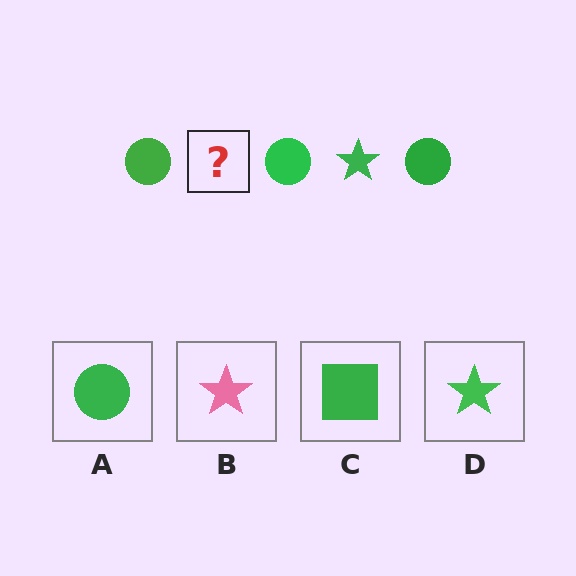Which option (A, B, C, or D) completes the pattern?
D.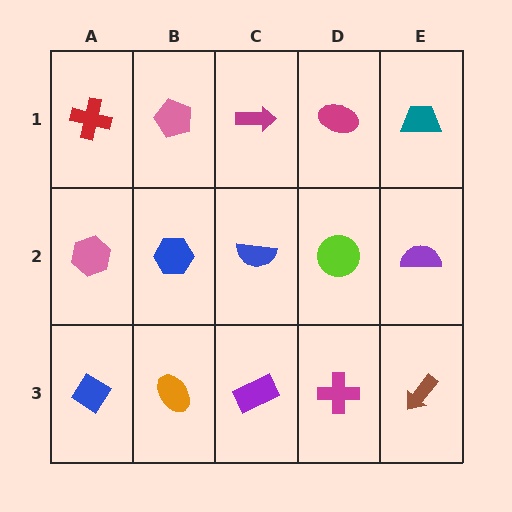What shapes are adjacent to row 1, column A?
A pink hexagon (row 2, column A), a pink pentagon (row 1, column B).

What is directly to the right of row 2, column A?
A blue hexagon.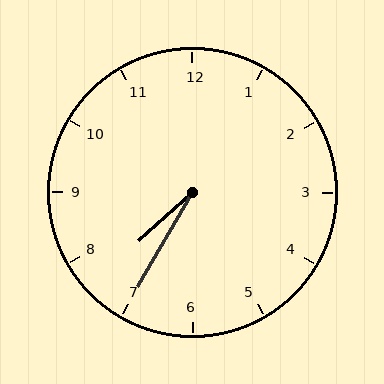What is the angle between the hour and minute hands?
Approximately 18 degrees.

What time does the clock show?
7:35.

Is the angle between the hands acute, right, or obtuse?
It is acute.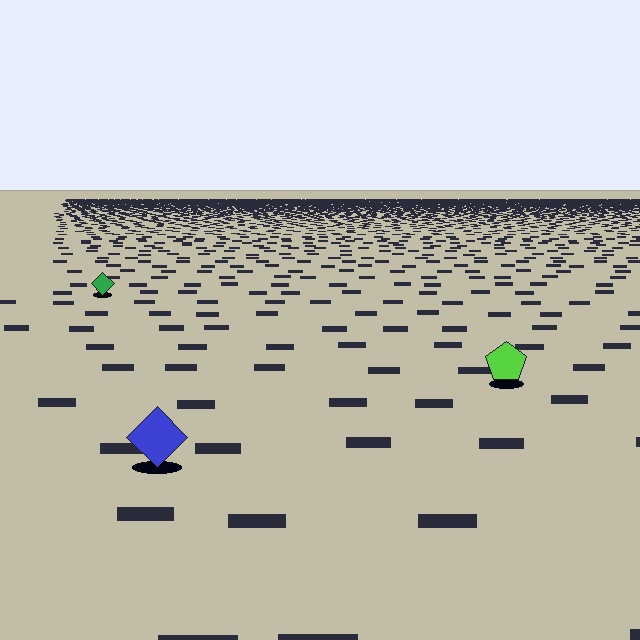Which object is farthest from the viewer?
The green diamond is farthest from the viewer. It appears smaller and the ground texture around it is denser.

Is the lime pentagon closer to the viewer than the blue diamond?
No. The blue diamond is closer — you can tell from the texture gradient: the ground texture is coarser near it.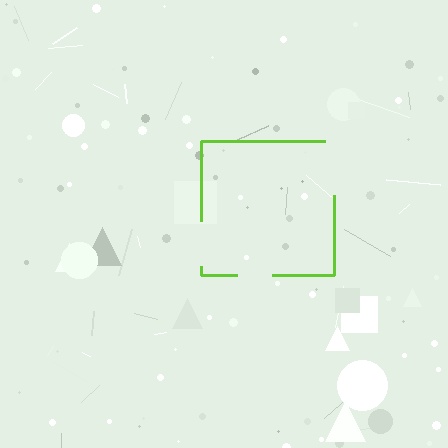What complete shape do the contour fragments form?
The contour fragments form a square.